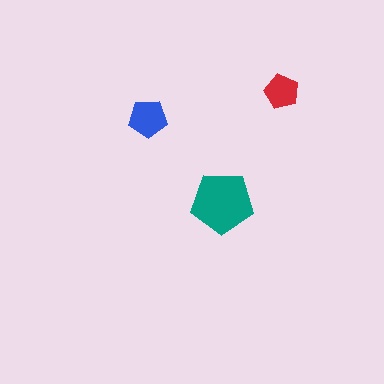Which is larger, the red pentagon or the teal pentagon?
The teal one.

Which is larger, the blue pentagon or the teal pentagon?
The teal one.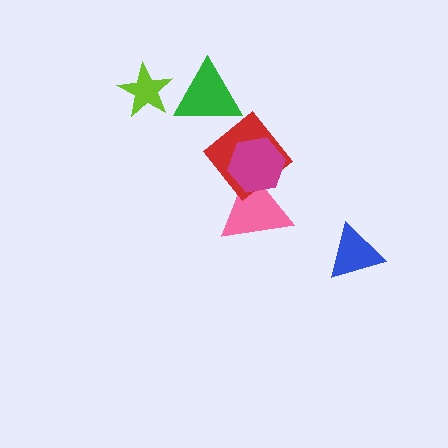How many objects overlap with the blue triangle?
0 objects overlap with the blue triangle.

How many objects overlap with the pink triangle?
2 objects overlap with the pink triangle.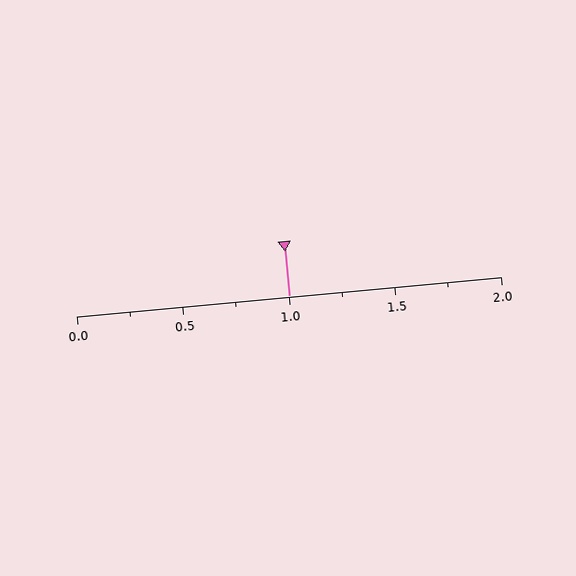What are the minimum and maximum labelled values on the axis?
The axis runs from 0.0 to 2.0.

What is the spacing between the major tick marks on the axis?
The major ticks are spaced 0.5 apart.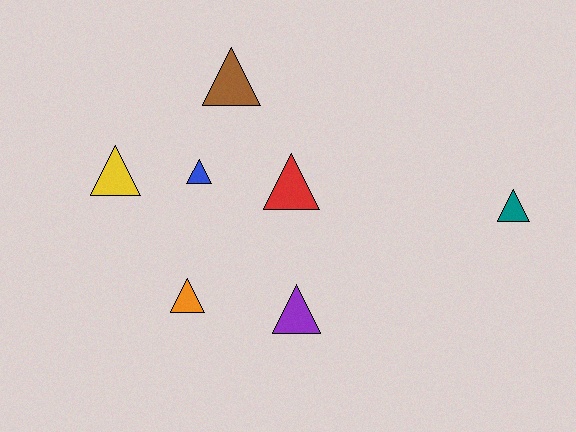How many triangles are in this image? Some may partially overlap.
There are 7 triangles.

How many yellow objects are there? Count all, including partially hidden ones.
There is 1 yellow object.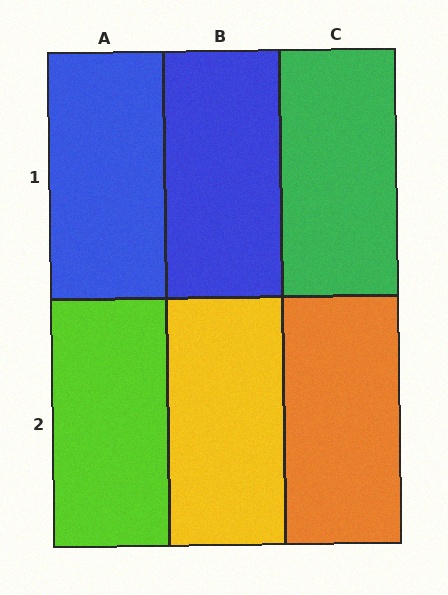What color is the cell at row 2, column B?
Yellow.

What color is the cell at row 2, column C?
Orange.